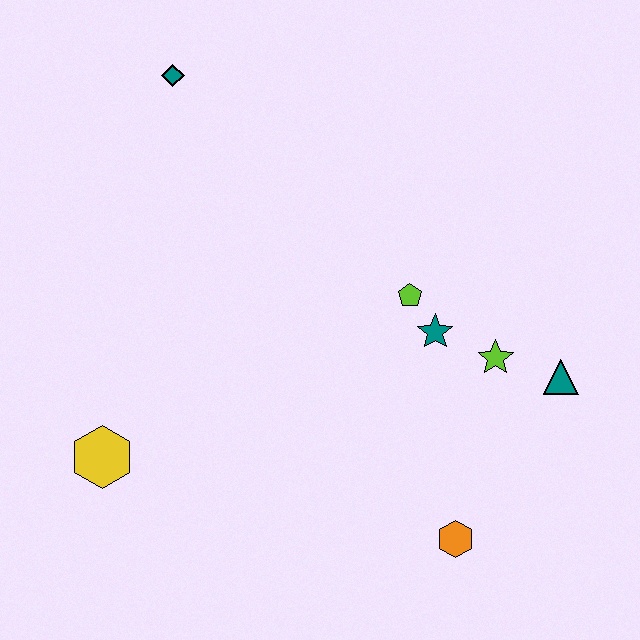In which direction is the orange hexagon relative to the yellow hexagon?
The orange hexagon is to the right of the yellow hexagon.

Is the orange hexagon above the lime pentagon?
No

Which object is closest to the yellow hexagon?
The lime pentagon is closest to the yellow hexagon.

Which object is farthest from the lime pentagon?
The yellow hexagon is farthest from the lime pentagon.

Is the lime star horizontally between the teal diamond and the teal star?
No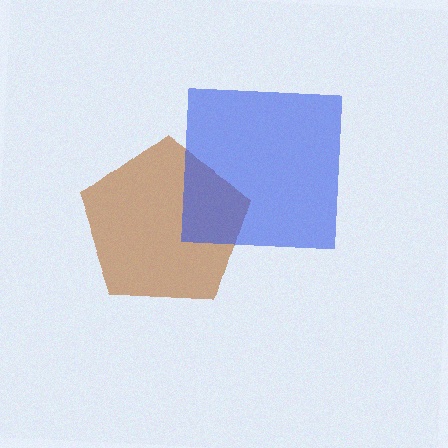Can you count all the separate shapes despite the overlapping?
Yes, there are 2 separate shapes.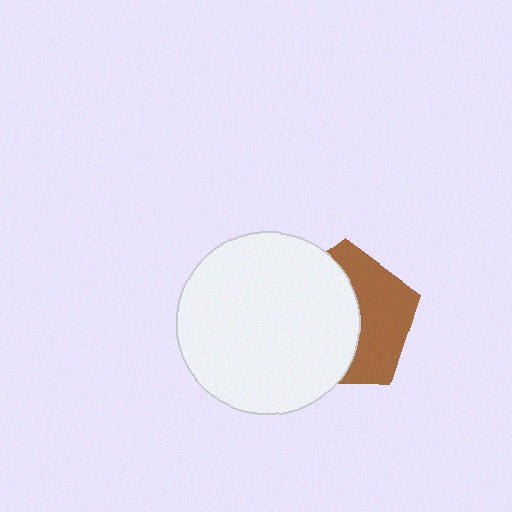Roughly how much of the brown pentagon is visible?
A small part of it is visible (roughly 45%).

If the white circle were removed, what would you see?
You would see the complete brown pentagon.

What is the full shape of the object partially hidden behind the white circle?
The partially hidden object is a brown pentagon.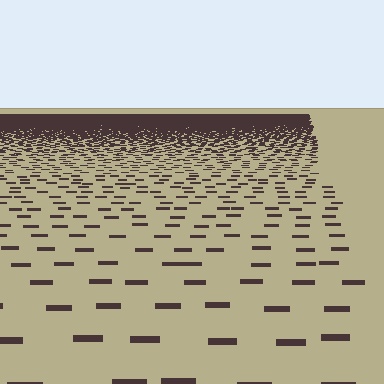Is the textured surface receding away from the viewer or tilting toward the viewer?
The surface is receding away from the viewer. Texture elements get smaller and denser toward the top.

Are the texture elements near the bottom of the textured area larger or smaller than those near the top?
Larger. Near the bottom, elements are closer to the viewer and appear at a bigger on-screen size.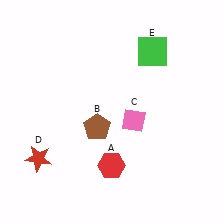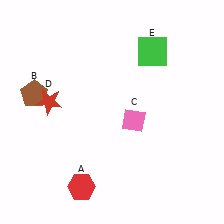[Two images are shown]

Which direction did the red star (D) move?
The red star (D) moved up.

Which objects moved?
The objects that moved are: the red hexagon (A), the brown pentagon (B), the red star (D).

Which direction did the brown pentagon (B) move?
The brown pentagon (B) moved left.